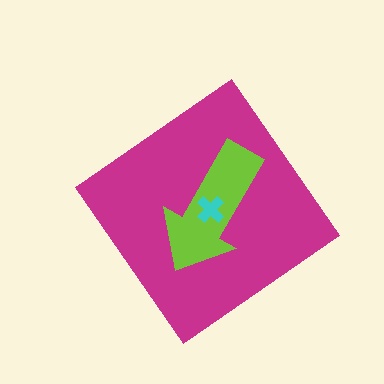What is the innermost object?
The cyan cross.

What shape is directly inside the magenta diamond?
The lime arrow.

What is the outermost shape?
The magenta diamond.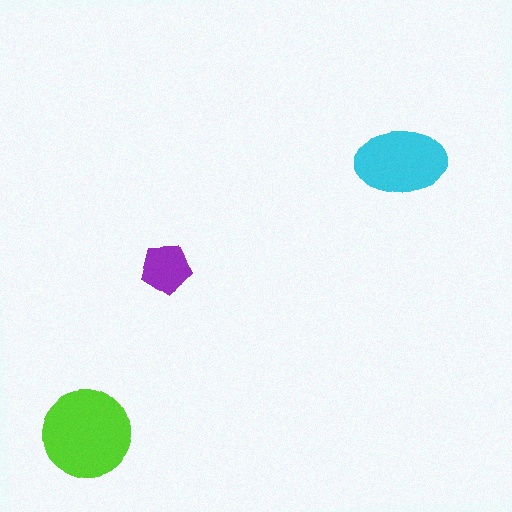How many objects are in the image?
There are 3 objects in the image.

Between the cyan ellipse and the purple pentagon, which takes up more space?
The cyan ellipse.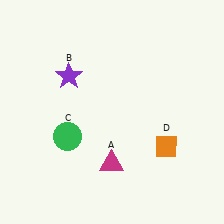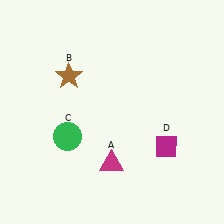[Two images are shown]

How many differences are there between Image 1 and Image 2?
There are 2 differences between the two images.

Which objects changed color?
B changed from purple to brown. D changed from orange to magenta.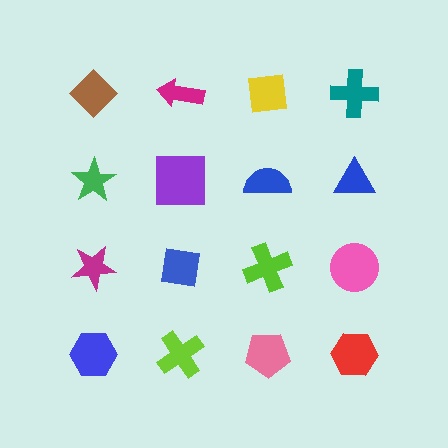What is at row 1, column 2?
A magenta arrow.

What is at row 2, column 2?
A purple square.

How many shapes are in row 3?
4 shapes.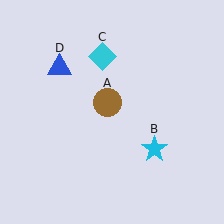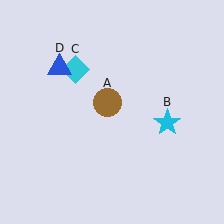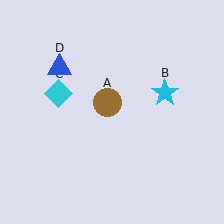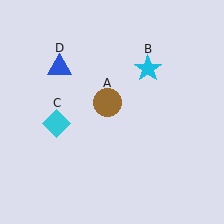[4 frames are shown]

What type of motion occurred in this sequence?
The cyan star (object B), cyan diamond (object C) rotated counterclockwise around the center of the scene.